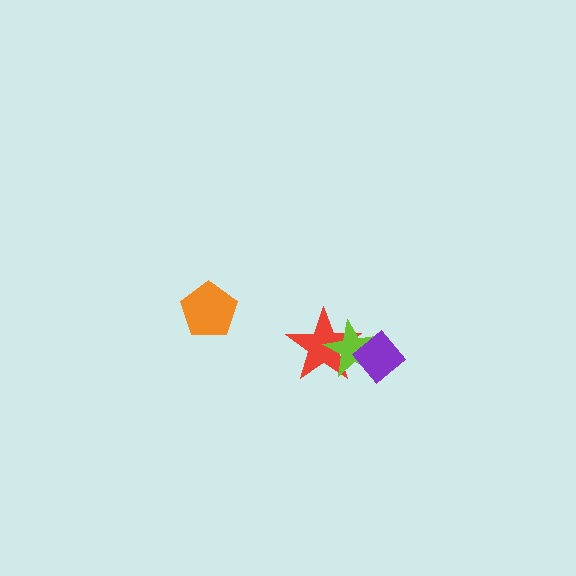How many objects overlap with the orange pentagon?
0 objects overlap with the orange pentagon.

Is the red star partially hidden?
Yes, it is partially covered by another shape.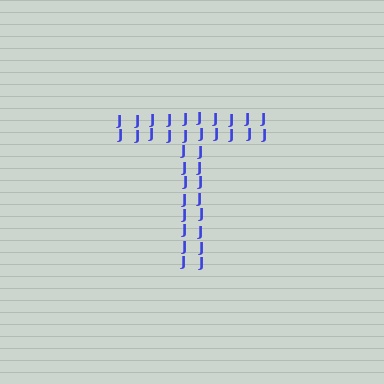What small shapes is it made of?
It is made of small letter J's.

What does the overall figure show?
The overall figure shows the letter T.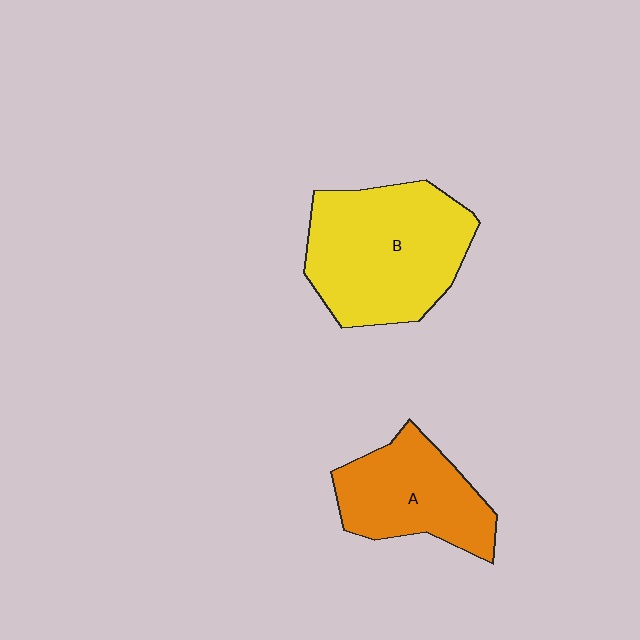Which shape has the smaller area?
Shape A (orange).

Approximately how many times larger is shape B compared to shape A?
Approximately 1.5 times.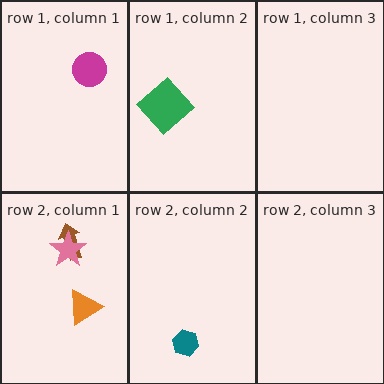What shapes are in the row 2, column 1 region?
The orange triangle, the brown arrow, the pink star.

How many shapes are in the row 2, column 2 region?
1.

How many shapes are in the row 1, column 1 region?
1.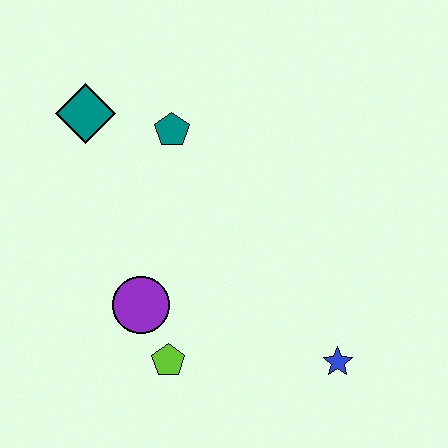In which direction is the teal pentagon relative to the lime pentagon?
The teal pentagon is above the lime pentagon.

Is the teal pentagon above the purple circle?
Yes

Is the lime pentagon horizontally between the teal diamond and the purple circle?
No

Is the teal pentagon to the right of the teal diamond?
Yes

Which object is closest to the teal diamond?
The teal pentagon is closest to the teal diamond.